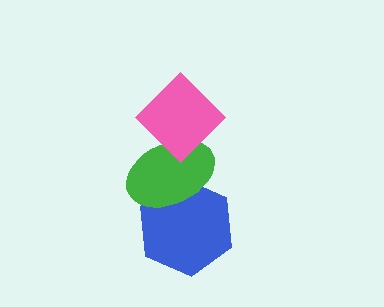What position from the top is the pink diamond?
The pink diamond is 1st from the top.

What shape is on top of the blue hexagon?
The green ellipse is on top of the blue hexagon.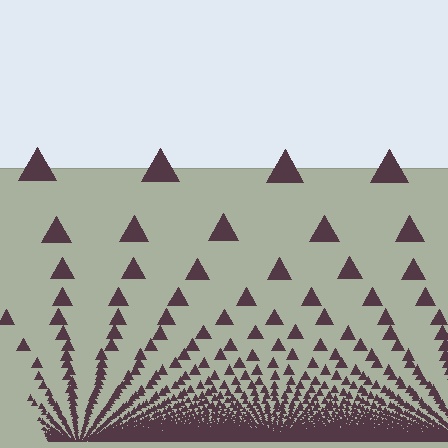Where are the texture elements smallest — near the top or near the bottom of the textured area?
Near the bottom.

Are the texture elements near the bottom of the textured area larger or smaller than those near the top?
Smaller. The gradient is inverted — elements near the bottom are smaller and denser.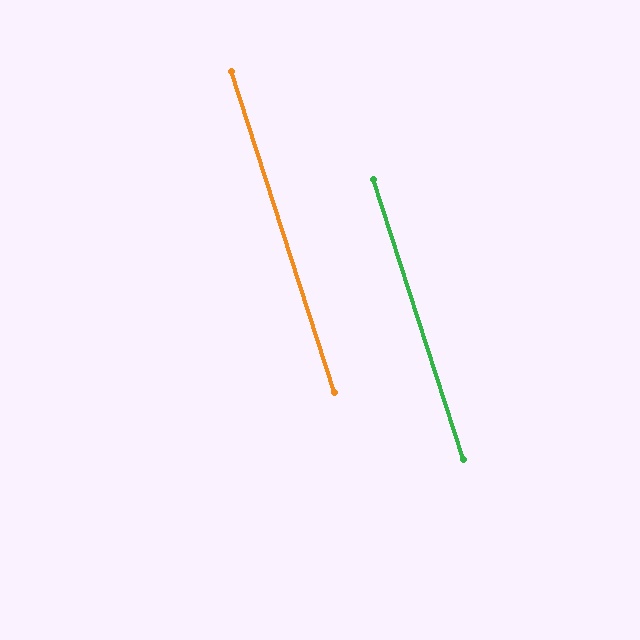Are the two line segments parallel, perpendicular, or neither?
Parallel — their directions differ by only 0.2°.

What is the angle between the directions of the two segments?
Approximately 0 degrees.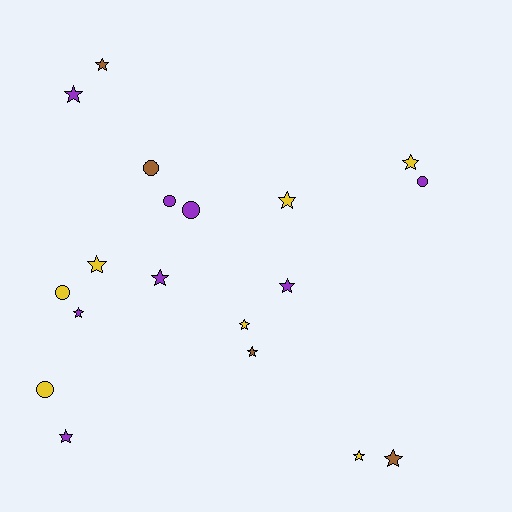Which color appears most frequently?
Purple, with 8 objects.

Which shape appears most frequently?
Star, with 13 objects.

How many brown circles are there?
There is 1 brown circle.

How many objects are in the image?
There are 19 objects.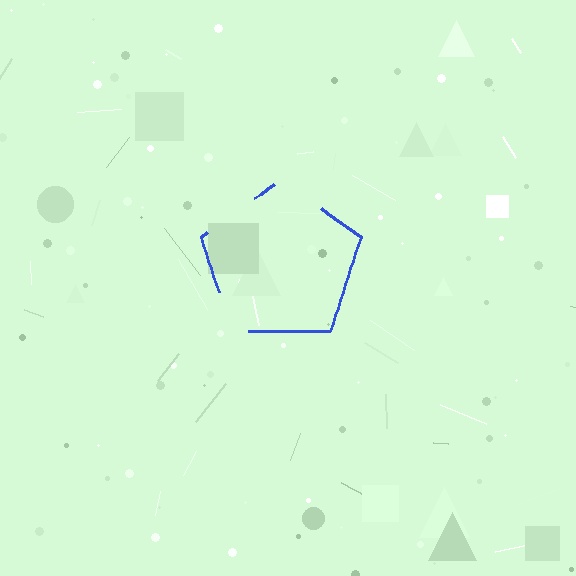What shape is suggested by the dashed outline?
The dashed outline suggests a pentagon.